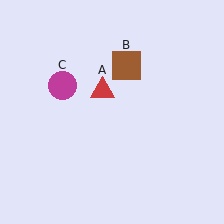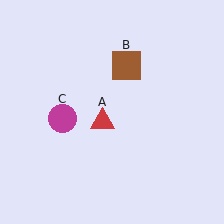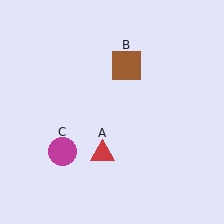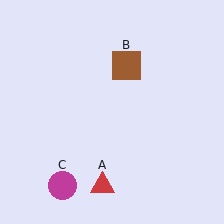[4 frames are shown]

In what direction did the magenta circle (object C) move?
The magenta circle (object C) moved down.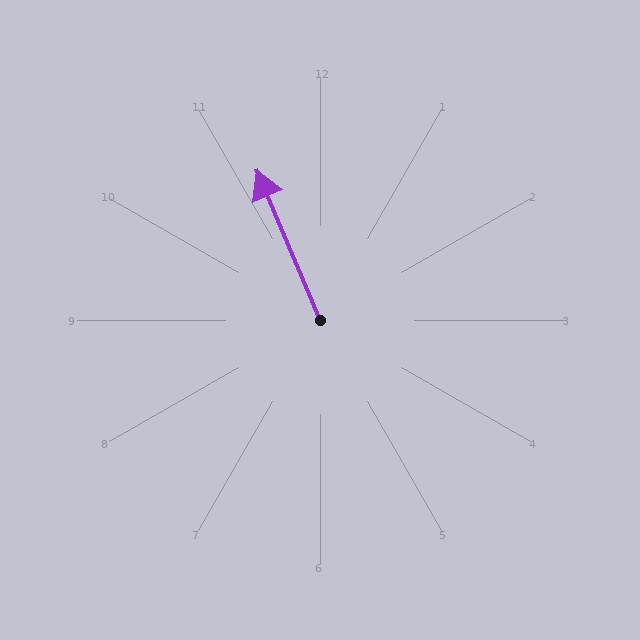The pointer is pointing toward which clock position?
Roughly 11 o'clock.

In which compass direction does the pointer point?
Northwest.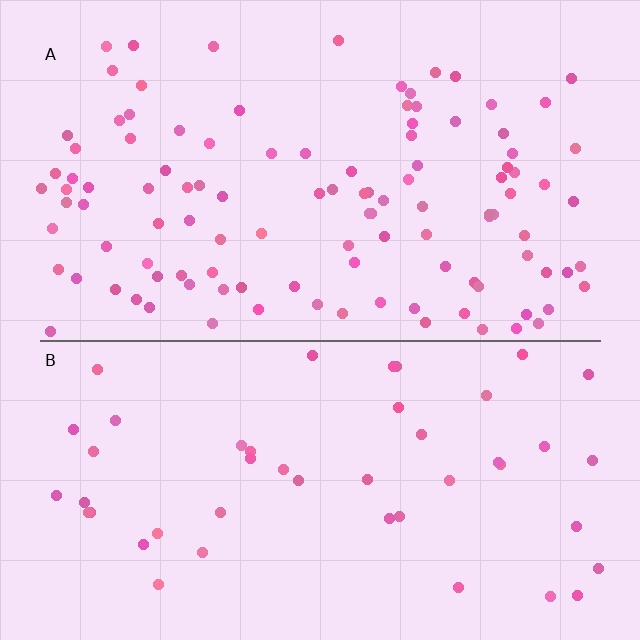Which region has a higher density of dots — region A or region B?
A (the top).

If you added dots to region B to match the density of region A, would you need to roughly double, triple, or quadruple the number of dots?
Approximately double.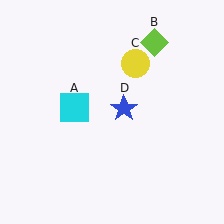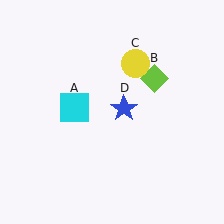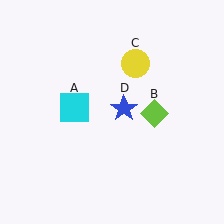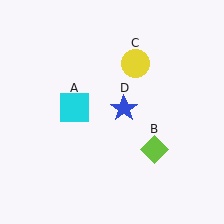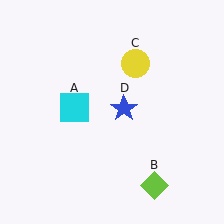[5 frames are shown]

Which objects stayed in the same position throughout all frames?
Cyan square (object A) and yellow circle (object C) and blue star (object D) remained stationary.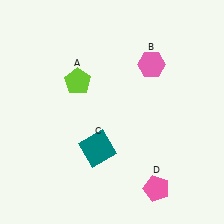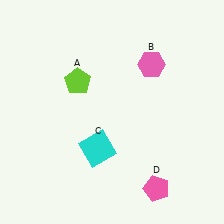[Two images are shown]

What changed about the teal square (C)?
In Image 1, C is teal. In Image 2, it changed to cyan.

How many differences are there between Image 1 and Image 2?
There is 1 difference between the two images.